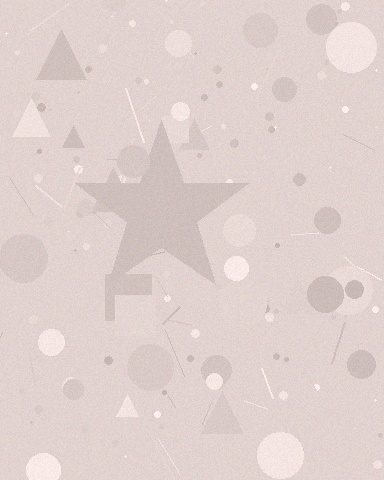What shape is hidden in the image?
A star is hidden in the image.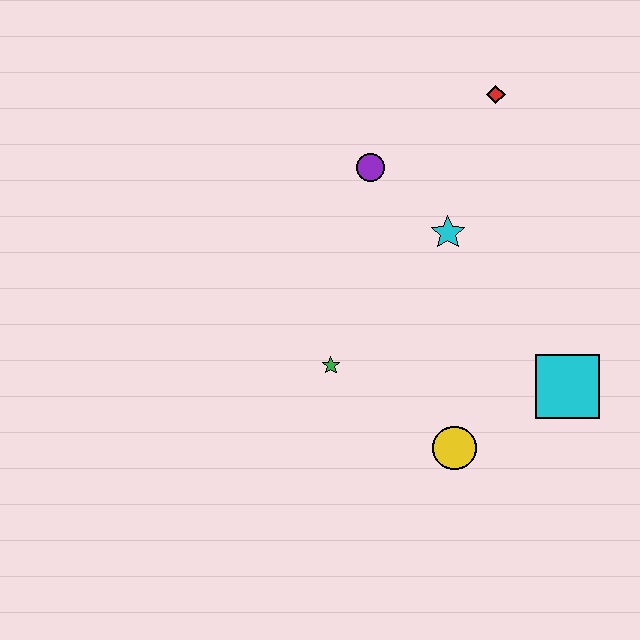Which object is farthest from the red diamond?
The yellow circle is farthest from the red diamond.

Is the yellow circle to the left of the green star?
No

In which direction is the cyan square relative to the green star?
The cyan square is to the right of the green star.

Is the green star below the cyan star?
Yes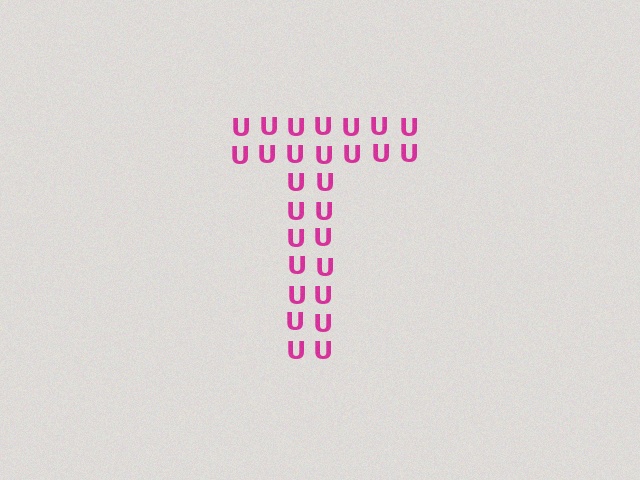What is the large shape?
The large shape is the letter T.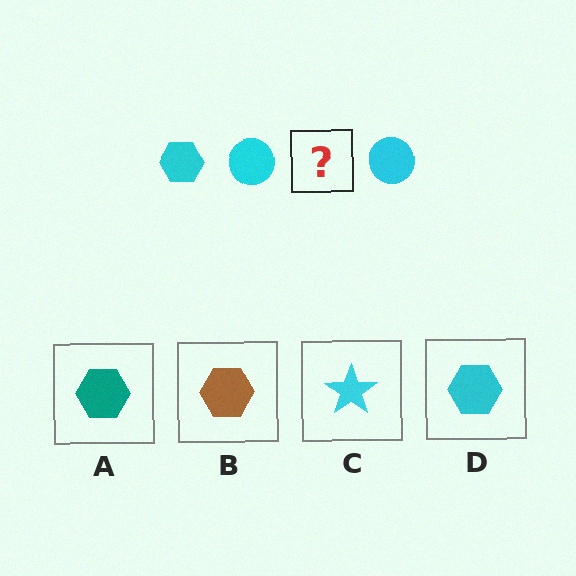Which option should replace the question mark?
Option D.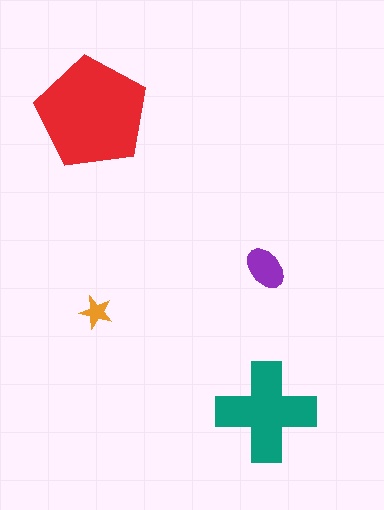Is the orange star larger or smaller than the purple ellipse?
Smaller.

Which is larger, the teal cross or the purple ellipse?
The teal cross.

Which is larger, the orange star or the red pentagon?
The red pentagon.